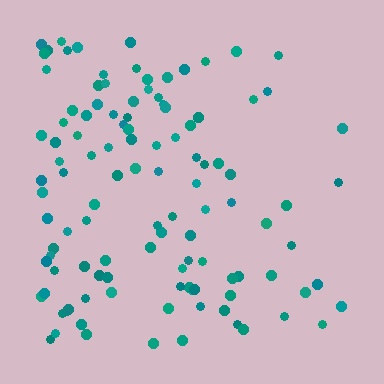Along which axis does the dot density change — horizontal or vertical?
Horizontal.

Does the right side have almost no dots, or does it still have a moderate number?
Still a moderate number, just noticeably fewer than the left.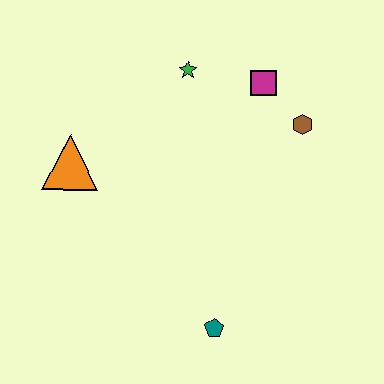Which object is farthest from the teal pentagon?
The green star is farthest from the teal pentagon.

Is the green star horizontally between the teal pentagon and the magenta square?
No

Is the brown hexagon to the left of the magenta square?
No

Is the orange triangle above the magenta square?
No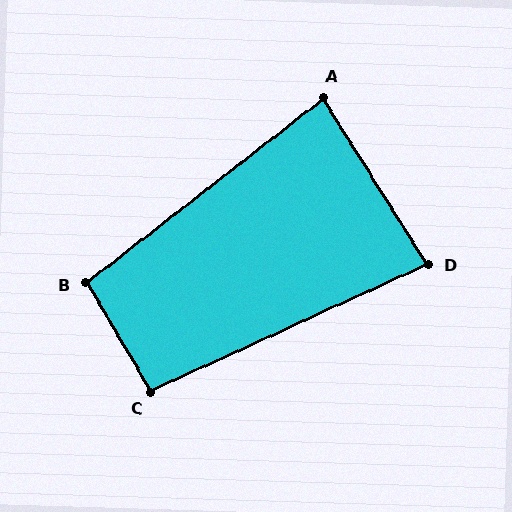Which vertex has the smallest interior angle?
D, at approximately 83 degrees.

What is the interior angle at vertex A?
Approximately 84 degrees (acute).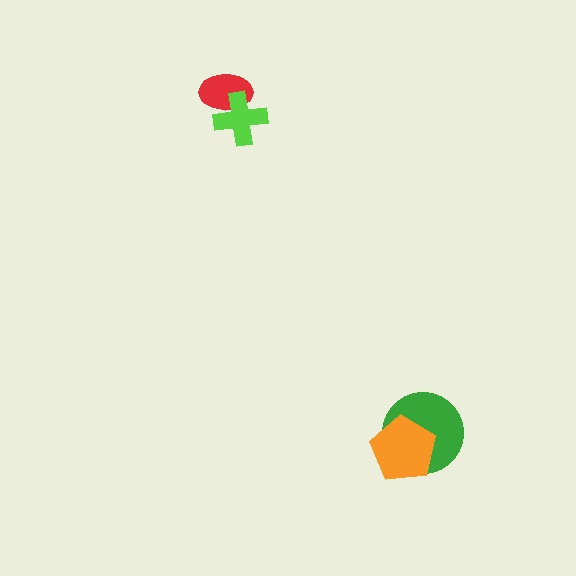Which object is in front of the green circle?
The orange pentagon is in front of the green circle.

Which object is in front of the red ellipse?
The lime cross is in front of the red ellipse.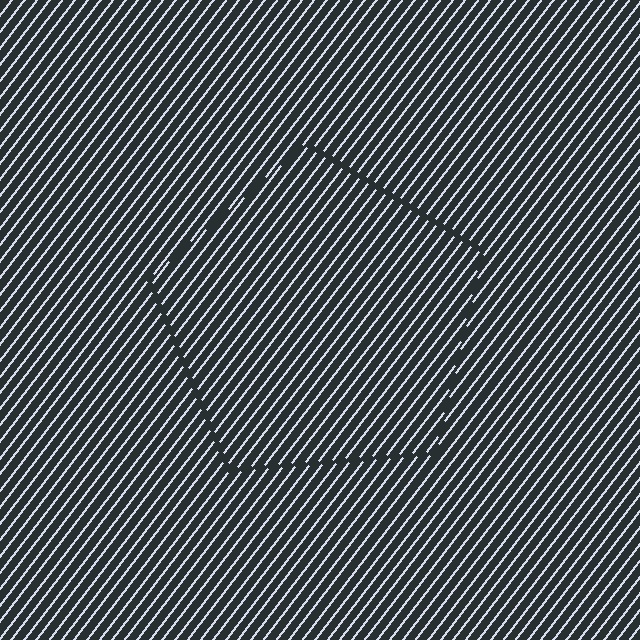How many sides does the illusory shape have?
5 sides — the line-ends trace a pentagon.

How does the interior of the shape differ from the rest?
The interior of the shape contains the same grating, shifted by half a period — the contour is defined by the phase discontinuity where line-ends from the inner and outer gratings abut.